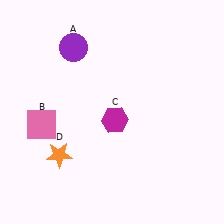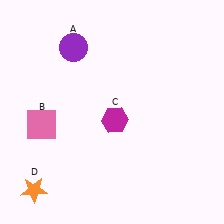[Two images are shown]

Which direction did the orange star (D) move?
The orange star (D) moved down.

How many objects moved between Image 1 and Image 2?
1 object moved between the two images.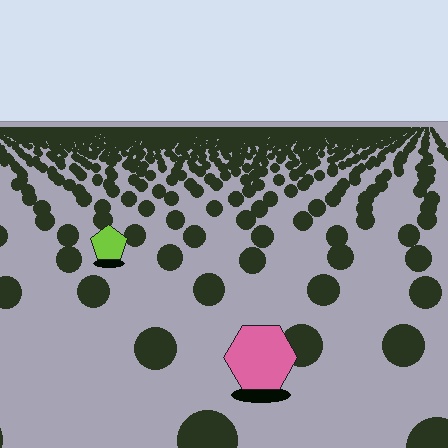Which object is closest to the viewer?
The pink hexagon is closest. The texture marks near it are larger and more spread out.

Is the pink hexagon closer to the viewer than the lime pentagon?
Yes. The pink hexagon is closer — you can tell from the texture gradient: the ground texture is coarser near it.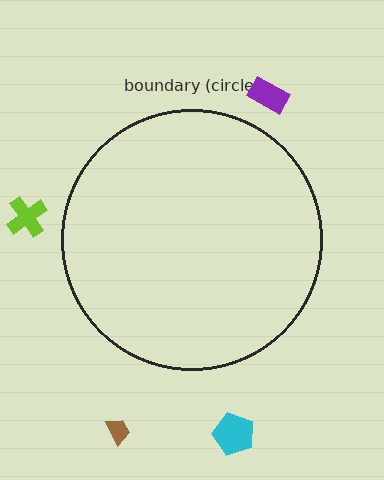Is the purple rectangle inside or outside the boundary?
Outside.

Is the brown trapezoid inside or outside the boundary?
Outside.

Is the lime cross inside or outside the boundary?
Outside.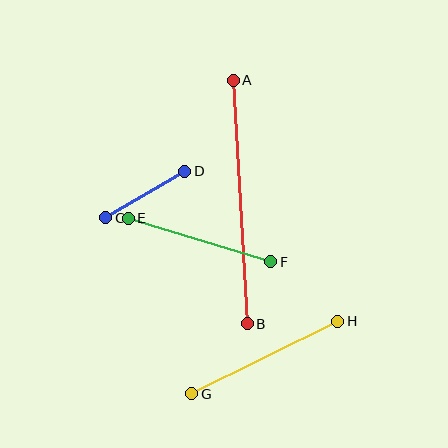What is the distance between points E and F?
The distance is approximately 149 pixels.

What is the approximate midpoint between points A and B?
The midpoint is at approximately (240, 202) pixels.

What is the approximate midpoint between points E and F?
The midpoint is at approximately (200, 240) pixels.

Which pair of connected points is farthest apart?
Points A and B are farthest apart.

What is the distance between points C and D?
The distance is approximately 92 pixels.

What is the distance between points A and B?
The distance is approximately 244 pixels.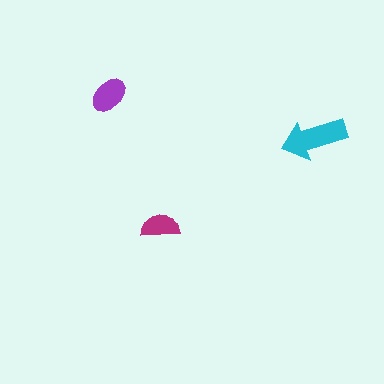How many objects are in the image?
There are 3 objects in the image.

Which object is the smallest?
The magenta semicircle.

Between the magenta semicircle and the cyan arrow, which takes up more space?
The cyan arrow.